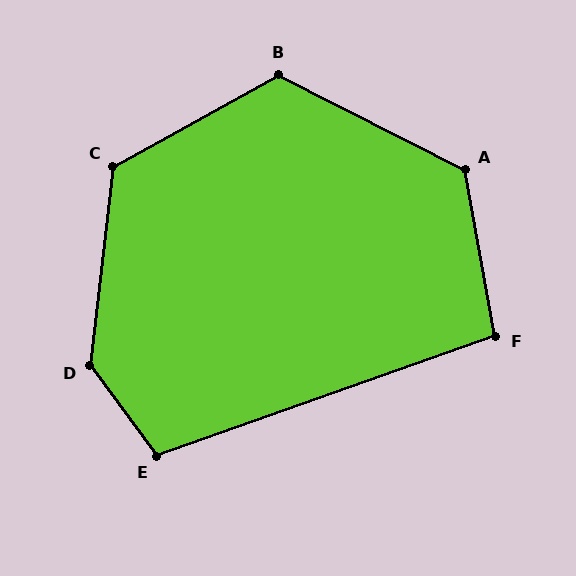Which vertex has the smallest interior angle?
F, at approximately 99 degrees.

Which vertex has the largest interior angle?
D, at approximately 137 degrees.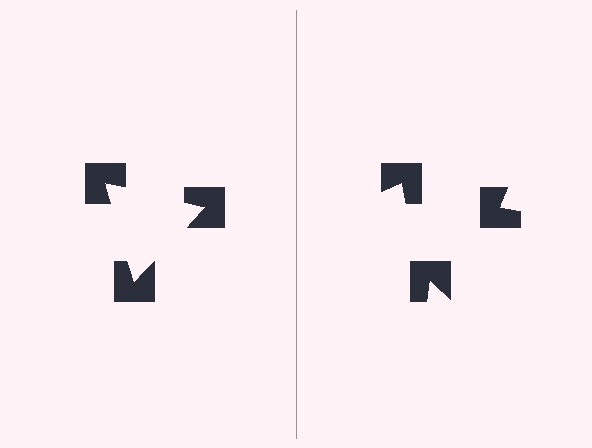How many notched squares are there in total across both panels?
6 — 3 on each side.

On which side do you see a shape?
An illusory triangle appears on the left side. On the right side the wedge cuts are rotated, so no coherent shape forms.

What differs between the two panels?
The notched squares are positioned identically on both sides; only the wedge orientations differ. On the left they align to a triangle; on the right they are misaligned.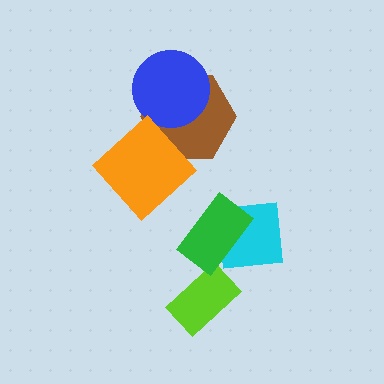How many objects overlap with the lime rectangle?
0 objects overlap with the lime rectangle.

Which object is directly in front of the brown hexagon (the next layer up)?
The blue circle is directly in front of the brown hexagon.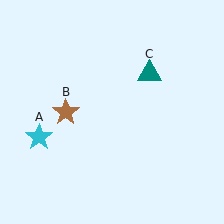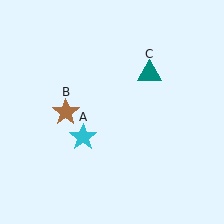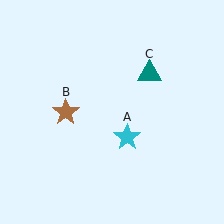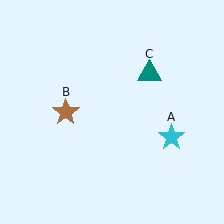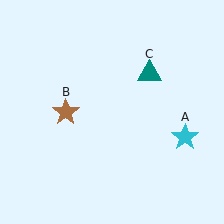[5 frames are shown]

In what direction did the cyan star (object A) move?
The cyan star (object A) moved right.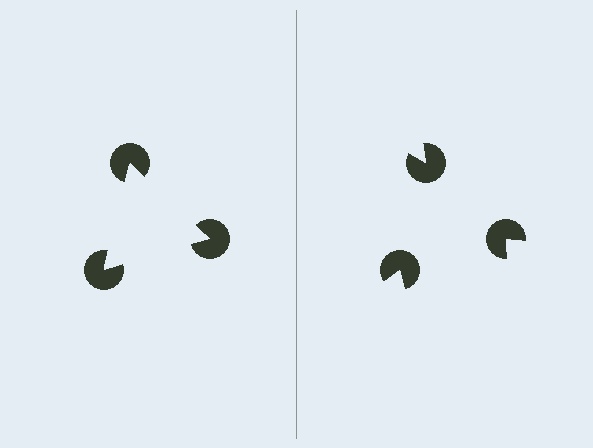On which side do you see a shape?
An illusory triangle appears on the left side. On the right side the wedge cuts are rotated, so no coherent shape forms.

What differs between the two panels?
The pac-man discs are positioned identically on both sides; only the wedge orientations differ. On the left they align to a triangle; on the right they are misaligned.